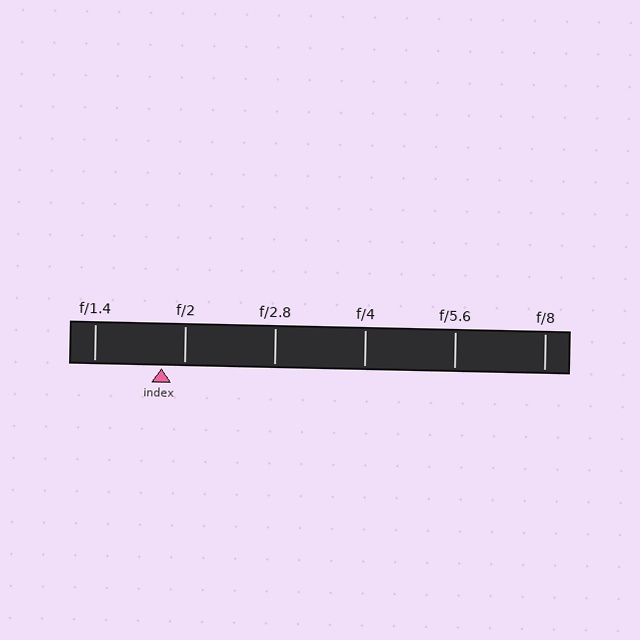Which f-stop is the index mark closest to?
The index mark is closest to f/2.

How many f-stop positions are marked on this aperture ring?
There are 6 f-stop positions marked.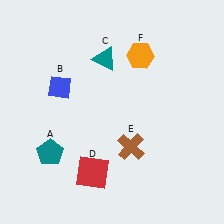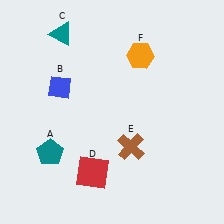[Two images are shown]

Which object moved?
The teal triangle (C) moved left.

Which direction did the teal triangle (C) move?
The teal triangle (C) moved left.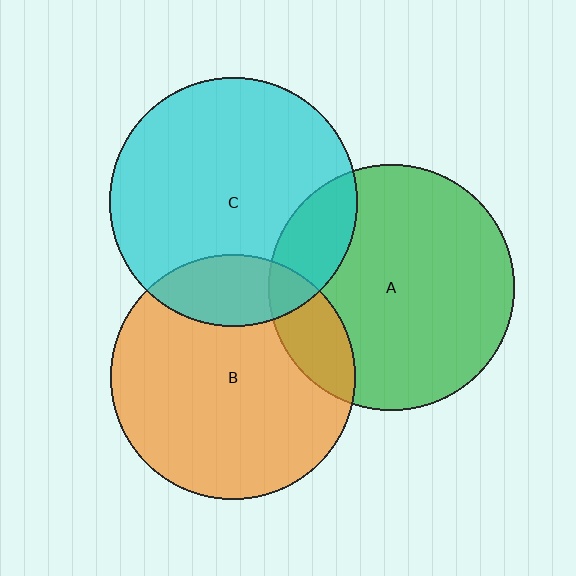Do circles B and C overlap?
Yes.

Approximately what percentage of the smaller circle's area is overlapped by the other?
Approximately 20%.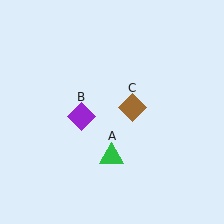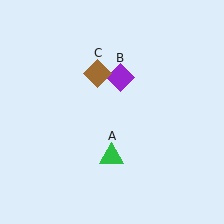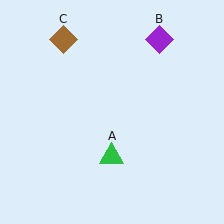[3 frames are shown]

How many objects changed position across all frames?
2 objects changed position: purple diamond (object B), brown diamond (object C).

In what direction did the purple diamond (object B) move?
The purple diamond (object B) moved up and to the right.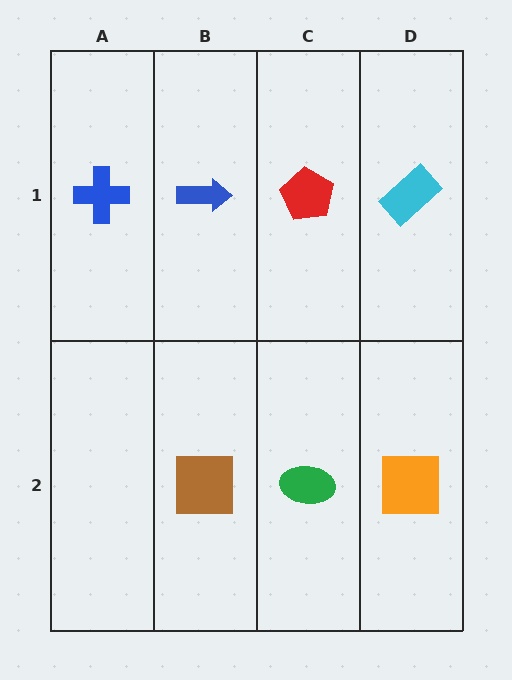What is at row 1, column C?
A red pentagon.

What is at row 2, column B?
A brown square.